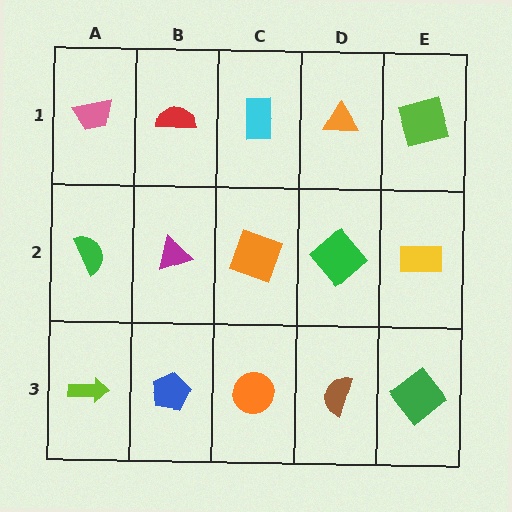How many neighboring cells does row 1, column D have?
3.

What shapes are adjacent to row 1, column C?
An orange square (row 2, column C), a red semicircle (row 1, column B), an orange triangle (row 1, column D).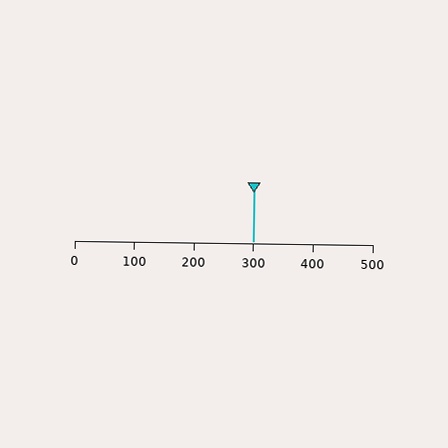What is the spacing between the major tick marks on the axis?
The major ticks are spaced 100 apart.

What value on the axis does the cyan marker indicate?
The marker indicates approximately 300.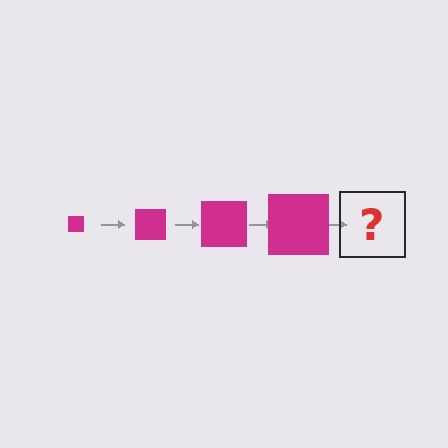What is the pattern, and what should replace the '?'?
The pattern is that the square gets progressively larger each step. The '?' should be a magenta square, larger than the previous one.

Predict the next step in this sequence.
The next step is a magenta square, larger than the previous one.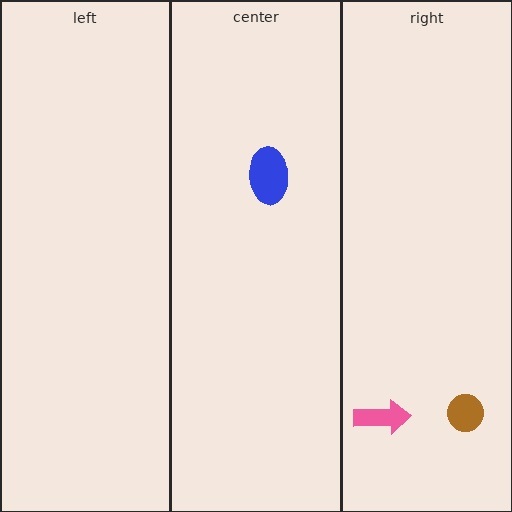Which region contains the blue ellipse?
The center region.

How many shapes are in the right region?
2.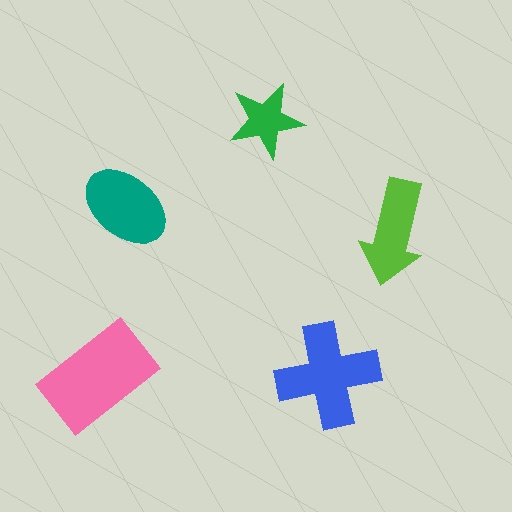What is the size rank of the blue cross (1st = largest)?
2nd.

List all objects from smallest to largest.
The green star, the lime arrow, the teal ellipse, the blue cross, the pink rectangle.